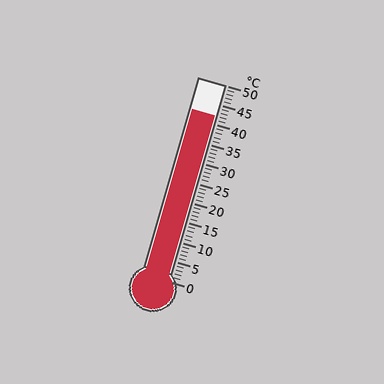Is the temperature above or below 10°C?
The temperature is above 10°C.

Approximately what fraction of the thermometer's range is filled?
The thermometer is filled to approximately 85% of its range.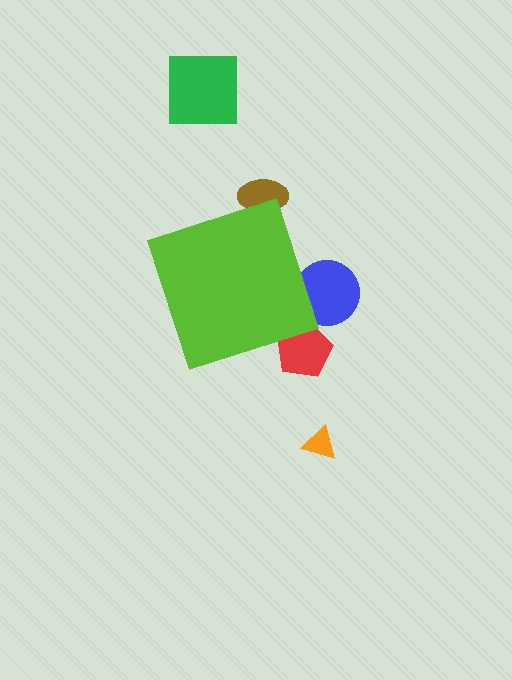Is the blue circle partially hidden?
Yes, the blue circle is partially hidden behind the lime diamond.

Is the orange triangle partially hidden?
No, the orange triangle is fully visible.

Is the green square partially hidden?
No, the green square is fully visible.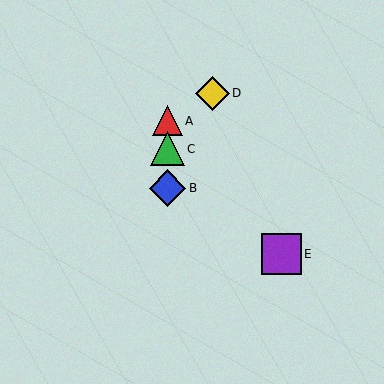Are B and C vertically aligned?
Yes, both are at x≈168.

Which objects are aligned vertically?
Objects A, B, C are aligned vertically.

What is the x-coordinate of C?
Object C is at x≈168.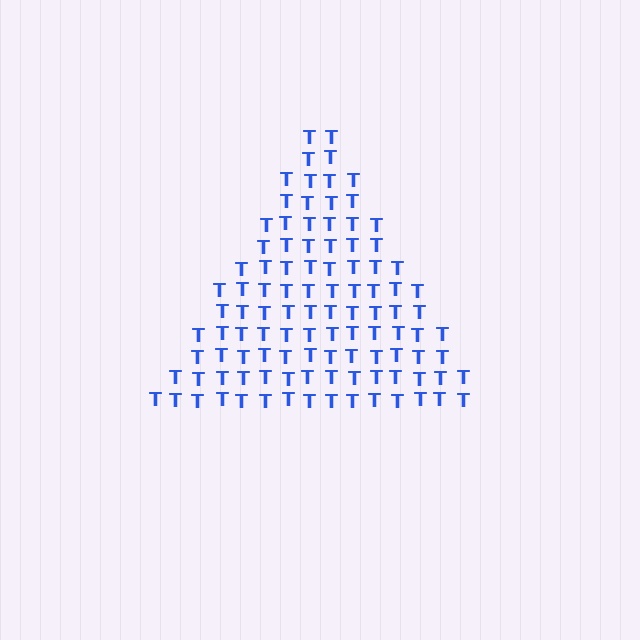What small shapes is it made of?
It is made of small letter T's.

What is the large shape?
The large shape is a triangle.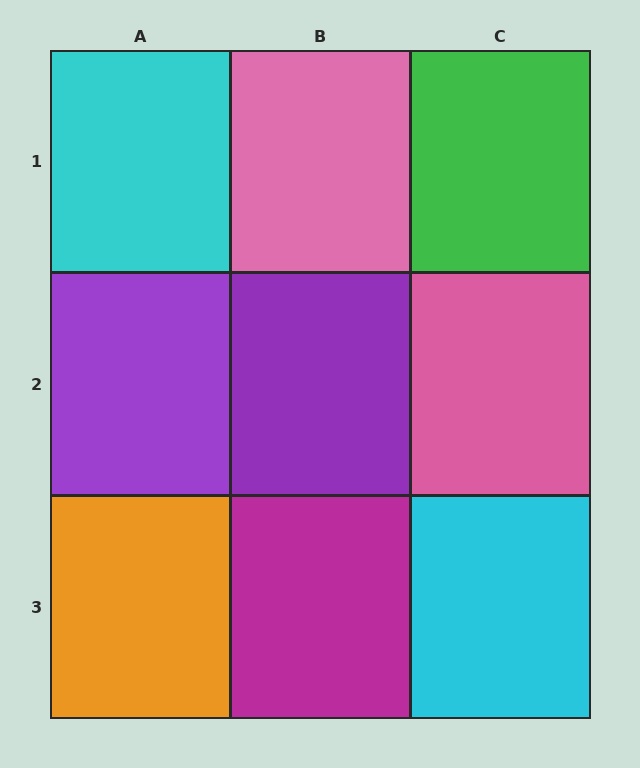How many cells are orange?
1 cell is orange.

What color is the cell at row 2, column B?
Purple.